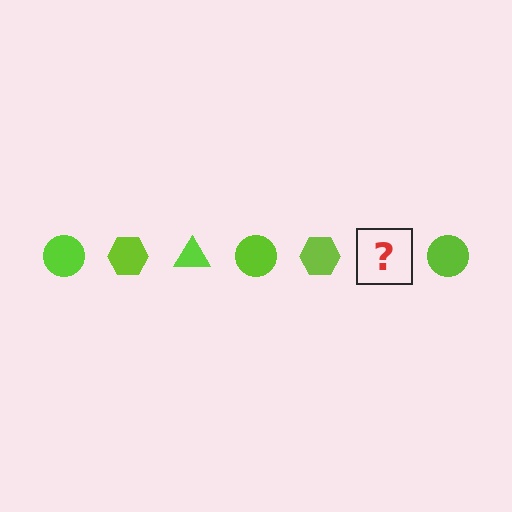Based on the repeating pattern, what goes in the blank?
The blank should be a lime triangle.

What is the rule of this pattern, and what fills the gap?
The rule is that the pattern cycles through circle, hexagon, triangle shapes in lime. The gap should be filled with a lime triangle.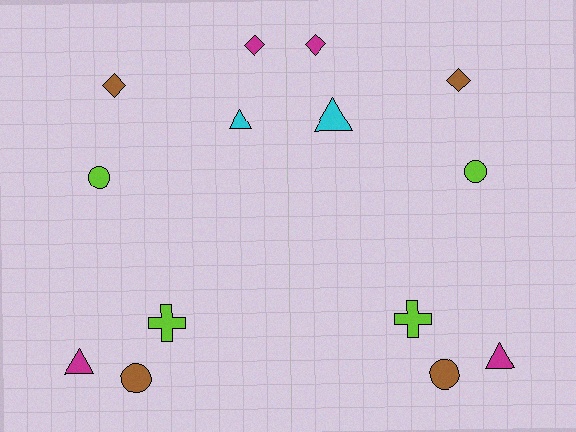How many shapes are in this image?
There are 14 shapes in this image.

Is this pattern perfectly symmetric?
No, the pattern is not perfectly symmetric. The cyan triangle on the right side has a different size than its mirror counterpart.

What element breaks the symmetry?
The cyan triangle on the right side has a different size than its mirror counterpart.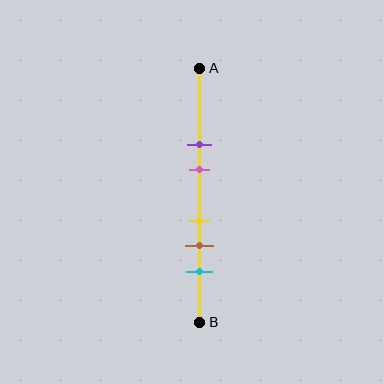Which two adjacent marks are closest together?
The yellow and brown marks are the closest adjacent pair.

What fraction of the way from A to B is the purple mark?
The purple mark is approximately 30% (0.3) of the way from A to B.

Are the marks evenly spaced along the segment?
No, the marks are not evenly spaced.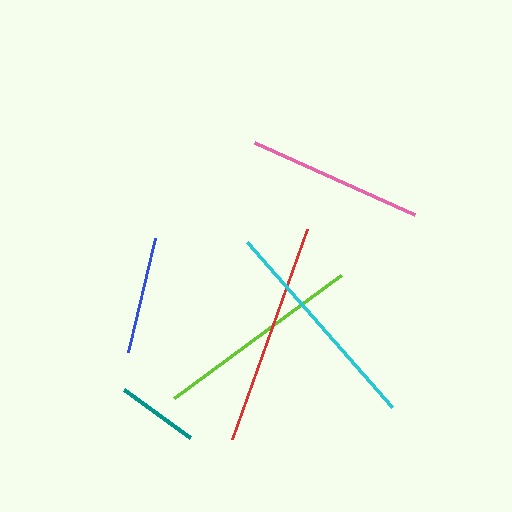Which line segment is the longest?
The red line is the longest at approximately 223 pixels.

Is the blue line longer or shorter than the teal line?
The blue line is longer than the teal line.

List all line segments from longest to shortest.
From longest to shortest: red, cyan, lime, pink, blue, teal.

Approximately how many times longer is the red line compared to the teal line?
The red line is approximately 2.7 times the length of the teal line.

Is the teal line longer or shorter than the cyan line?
The cyan line is longer than the teal line.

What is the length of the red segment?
The red segment is approximately 223 pixels long.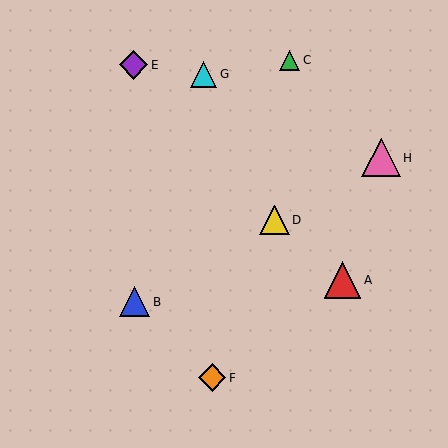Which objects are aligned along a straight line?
Objects B, D, H are aligned along a straight line.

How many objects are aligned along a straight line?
3 objects (B, D, H) are aligned along a straight line.